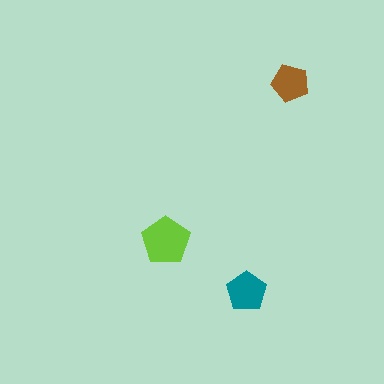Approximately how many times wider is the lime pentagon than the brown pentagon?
About 1.5 times wider.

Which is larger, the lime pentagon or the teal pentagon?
The lime one.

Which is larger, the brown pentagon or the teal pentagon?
The teal one.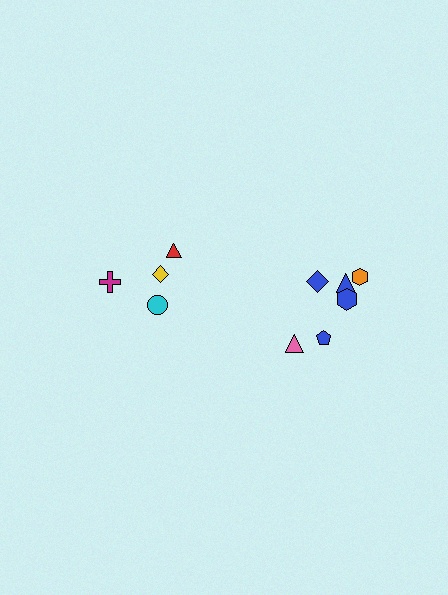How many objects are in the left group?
There are 4 objects.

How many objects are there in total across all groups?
There are 10 objects.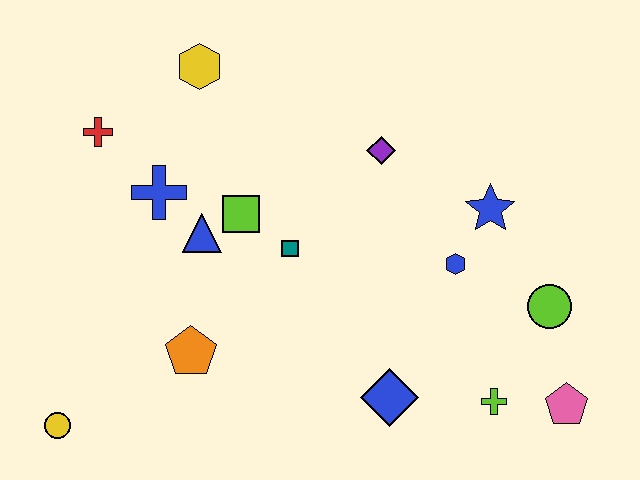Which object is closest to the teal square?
The lime square is closest to the teal square.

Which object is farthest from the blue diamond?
The red cross is farthest from the blue diamond.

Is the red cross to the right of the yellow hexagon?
No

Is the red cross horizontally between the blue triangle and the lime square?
No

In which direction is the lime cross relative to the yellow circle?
The lime cross is to the right of the yellow circle.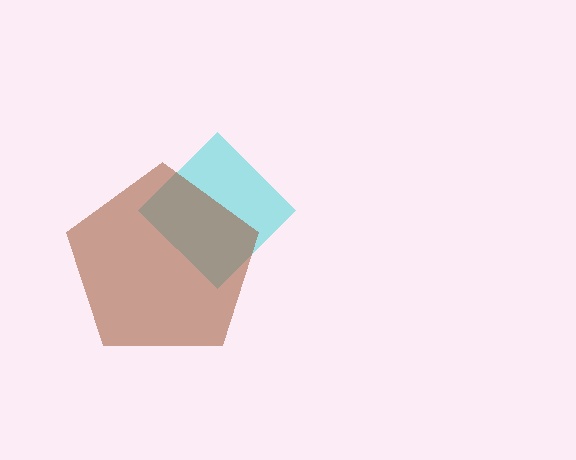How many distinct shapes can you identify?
There are 2 distinct shapes: a cyan diamond, a brown pentagon.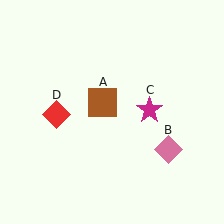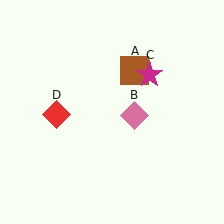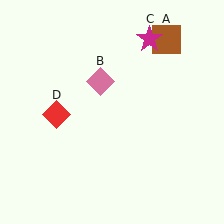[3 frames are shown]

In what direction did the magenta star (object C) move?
The magenta star (object C) moved up.